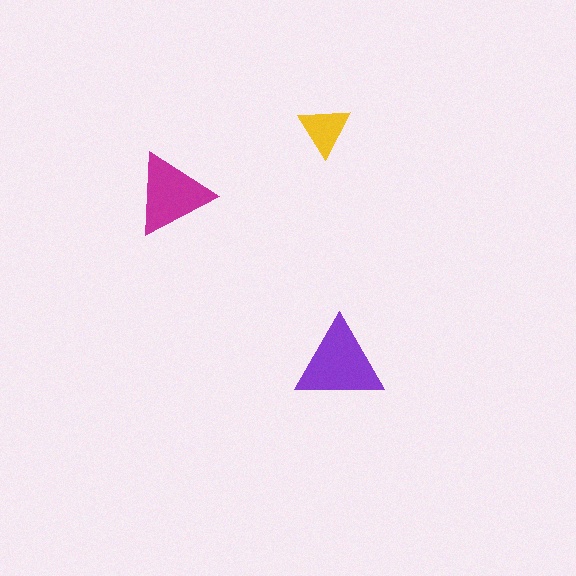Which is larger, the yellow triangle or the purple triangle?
The purple one.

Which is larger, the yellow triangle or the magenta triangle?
The magenta one.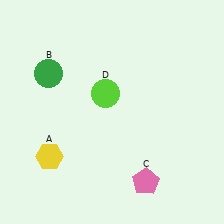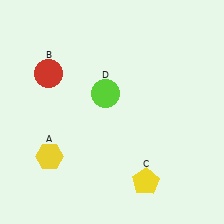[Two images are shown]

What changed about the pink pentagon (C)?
In Image 1, C is pink. In Image 2, it changed to yellow.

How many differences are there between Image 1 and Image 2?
There are 2 differences between the two images.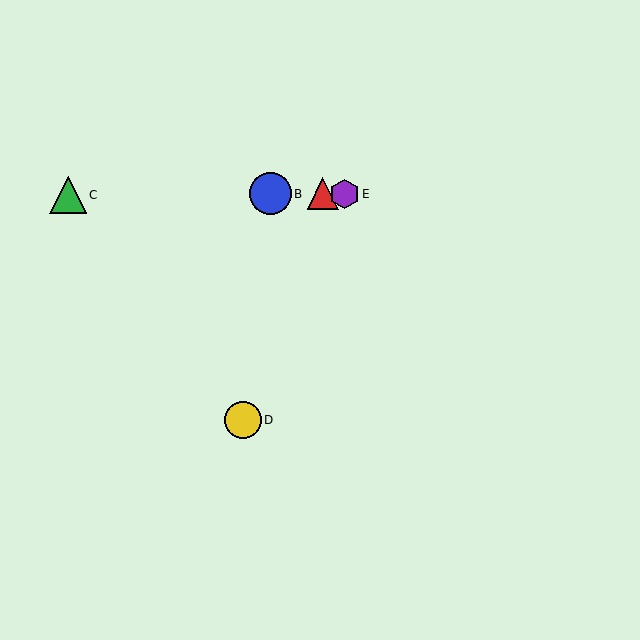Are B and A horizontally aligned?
Yes, both are at y≈194.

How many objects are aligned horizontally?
4 objects (A, B, C, E) are aligned horizontally.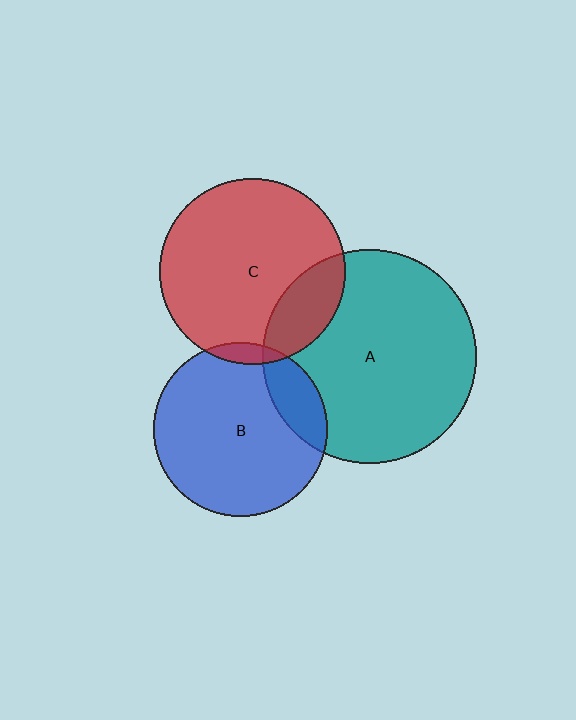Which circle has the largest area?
Circle A (teal).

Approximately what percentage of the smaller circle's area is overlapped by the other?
Approximately 20%.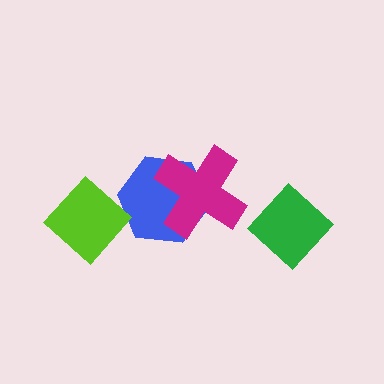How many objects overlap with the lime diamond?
1 object overlaps with the lime diamond.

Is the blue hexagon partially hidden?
Yes, it is partially covered by another shape.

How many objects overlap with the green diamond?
0 objects overlap with the green diamond.